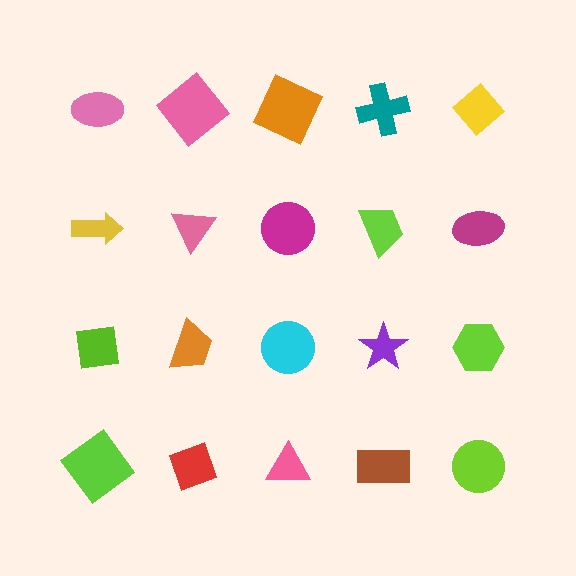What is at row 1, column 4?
A teal cross.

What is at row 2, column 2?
A pink triangle.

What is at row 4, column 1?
A lime diamond.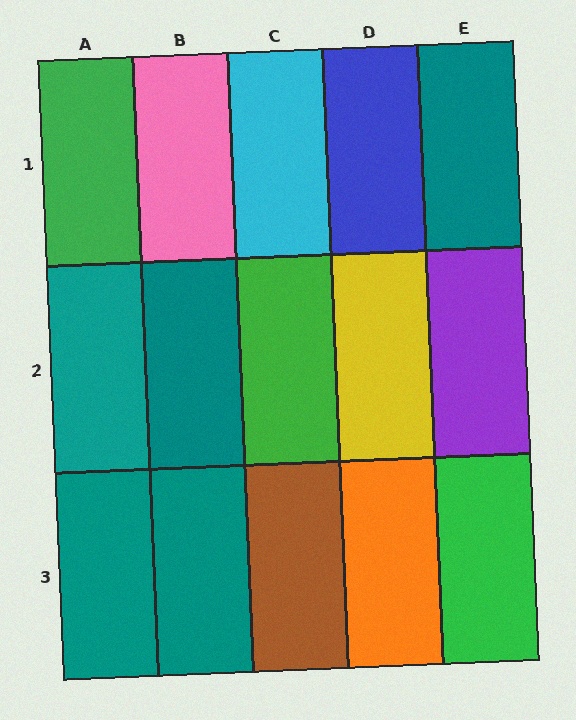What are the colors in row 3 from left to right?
Teal, teal, brown, orange, green.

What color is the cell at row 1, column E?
Teal.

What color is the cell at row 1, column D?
Blue.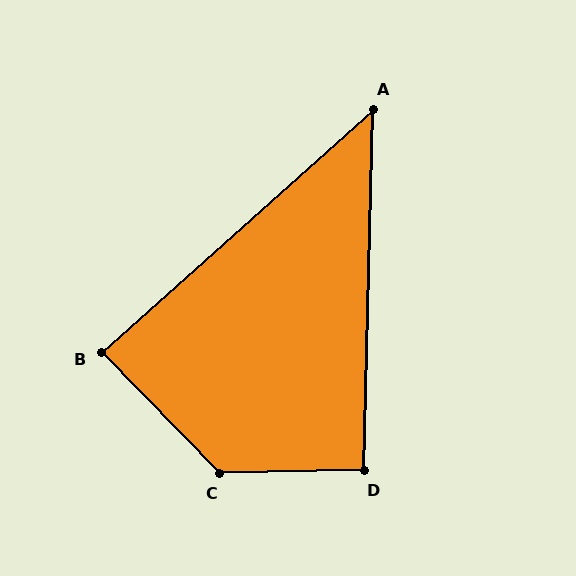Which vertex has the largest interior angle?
C, at approximately 133 degrees.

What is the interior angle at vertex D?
Approximately 93 degrees (approximately right).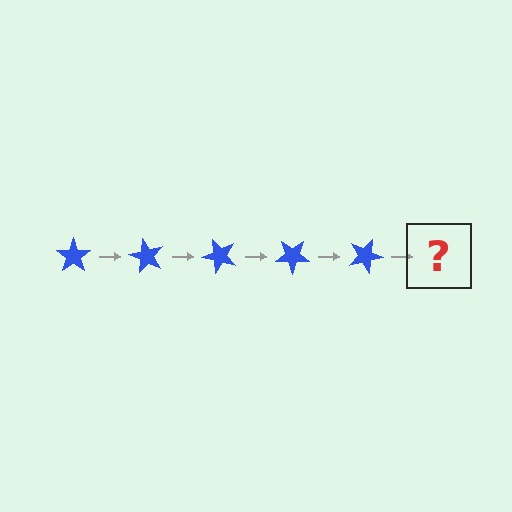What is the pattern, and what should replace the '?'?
The pattern is that the star rotates 60 degrees each step. The '?' should be a blue star rotated 300 degrees.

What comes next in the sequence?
The next element should be a blue star rotated 300 degrees.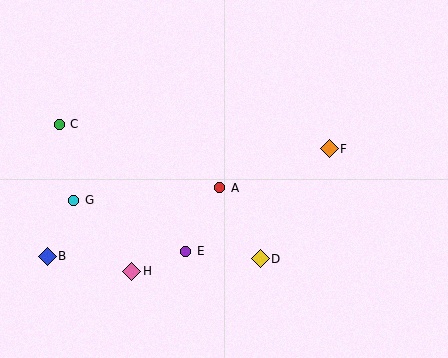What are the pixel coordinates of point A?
Point A is at (220, 188).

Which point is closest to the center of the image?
Point A at (220, 188) is closest to the center.